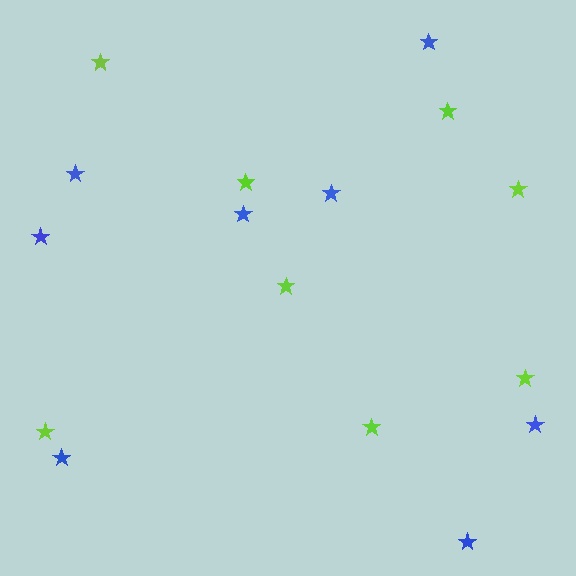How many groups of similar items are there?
There are 2 groups: one group of blue stars (8) and one group of lime stars (8).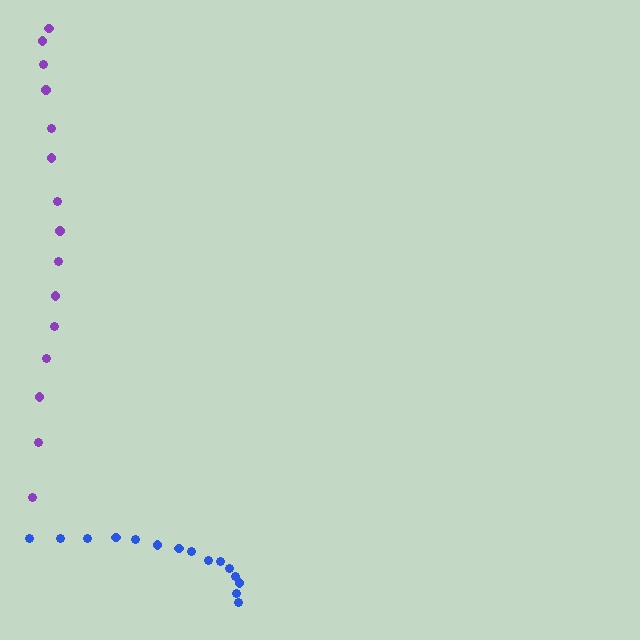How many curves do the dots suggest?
There are 2 distinct paths.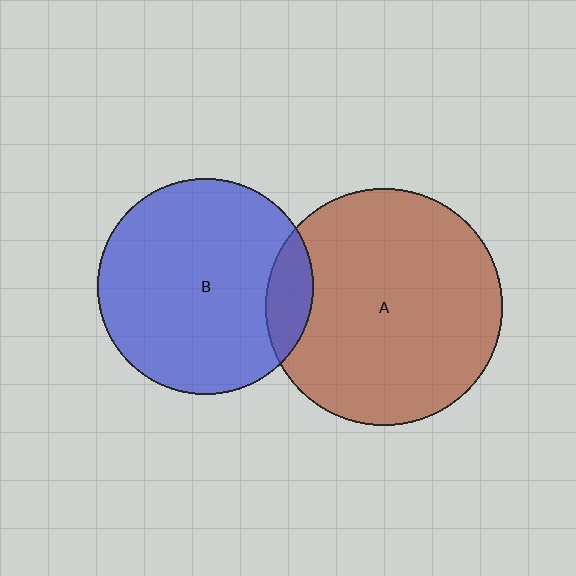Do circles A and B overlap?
Yes.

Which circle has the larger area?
Circle A (brown).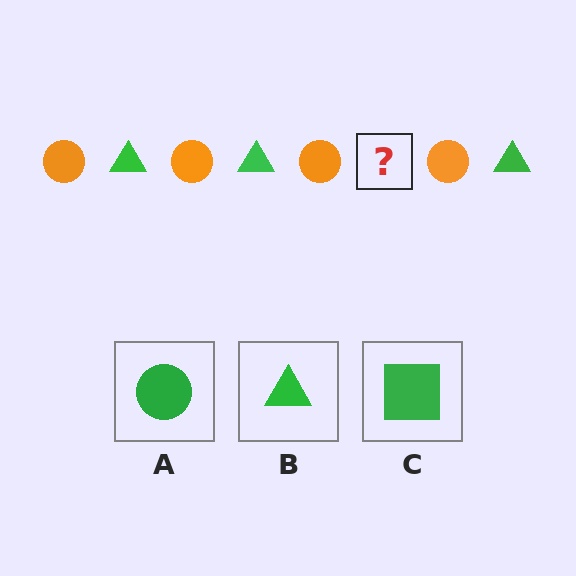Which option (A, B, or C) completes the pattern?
B.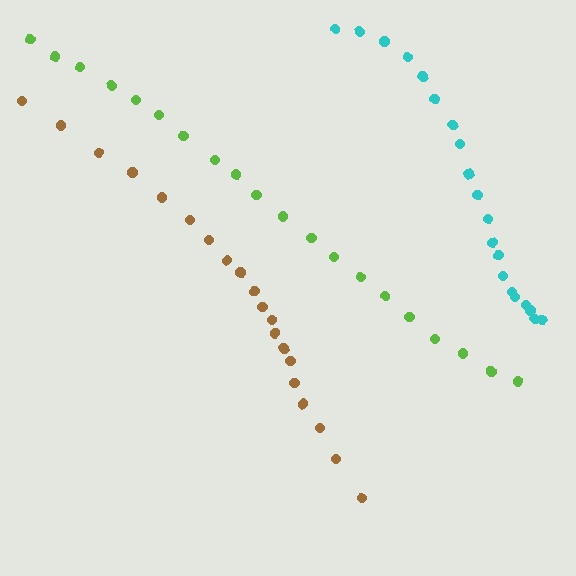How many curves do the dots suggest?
There are 3 distinct paths.